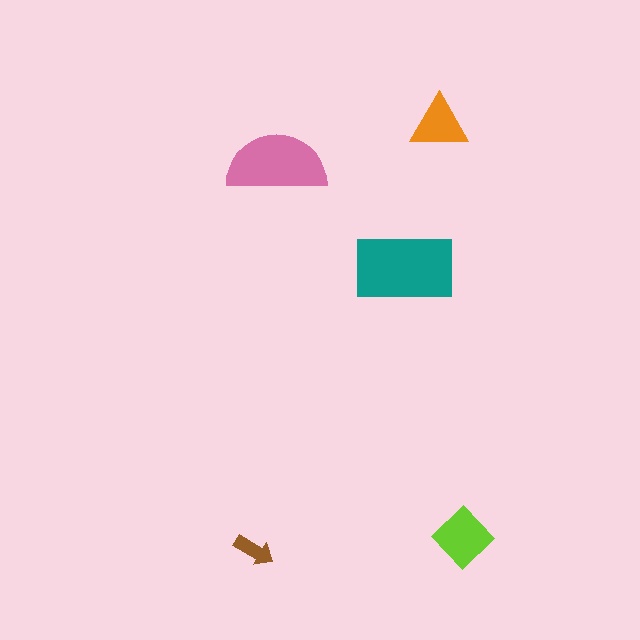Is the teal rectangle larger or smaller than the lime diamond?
Larger.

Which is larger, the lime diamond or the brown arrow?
The lime diamond.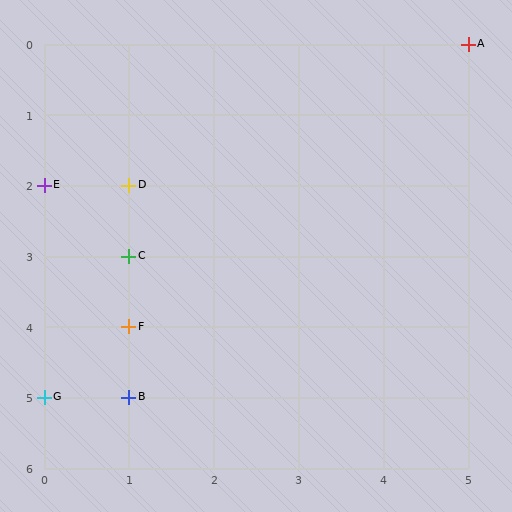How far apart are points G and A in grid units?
Points G and A are 5 columns and 5 rows apart (about 7.1 grid units diagonally).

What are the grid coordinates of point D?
Point D is at grid coordinates (1, 2).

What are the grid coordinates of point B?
Point B is at grid coordinates (1, 5).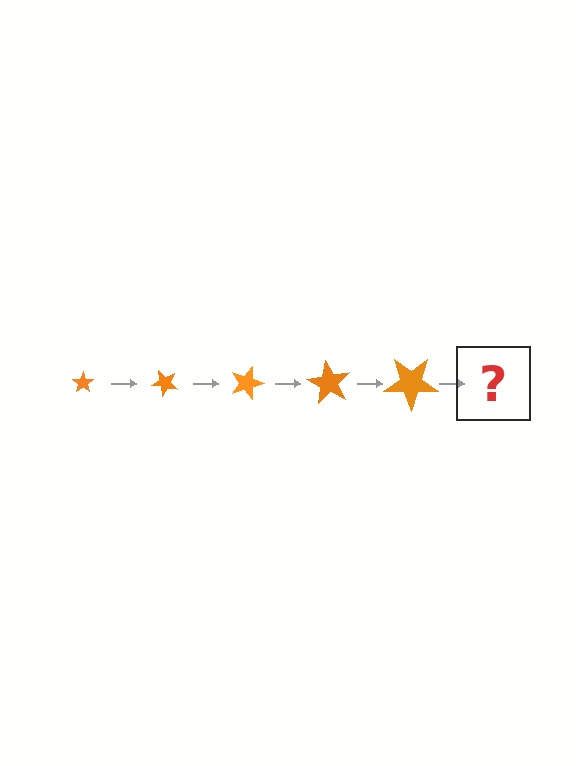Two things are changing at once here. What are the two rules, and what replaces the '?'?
The two rules are that the star grows larger each step and it rotates 45 degrees each step. The '?' should be a star, larger than the previous one and rotated 225 degrees from the start.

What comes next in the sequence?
The next element should be a star, larger than the previous one and rotated 225 degrees from the start.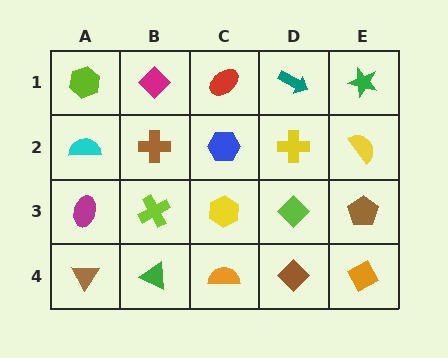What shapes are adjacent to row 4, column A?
A magenta ellipse (row 3, column A), a green triangle (row 4, column B).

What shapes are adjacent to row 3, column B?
A brown cross (row 2, column B), a green triangle (row 4, column B), a magenta ellipse (row 3, column A), a yellow hexagon (row 3, column C).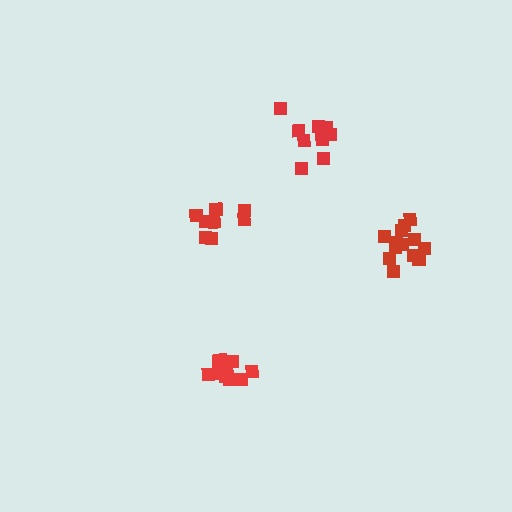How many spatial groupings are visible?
There are 4 spatial groupings.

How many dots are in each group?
Group 1: 10 dots, Group 2: 14 dots, Group 3: 15 dots, Group 4: 9 dots (48 total).